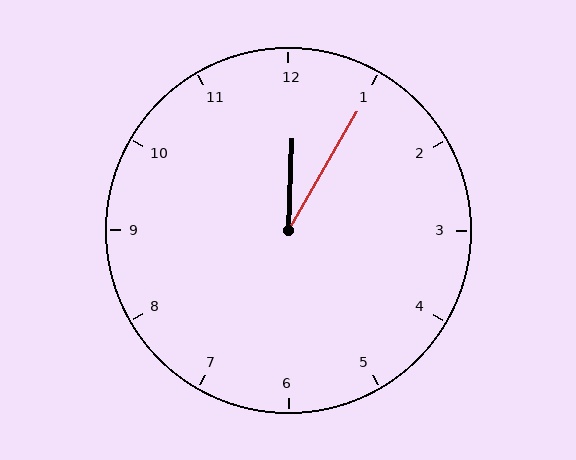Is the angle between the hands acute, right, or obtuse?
It is acute.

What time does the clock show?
12:05.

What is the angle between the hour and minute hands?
Approximately 28 degrees.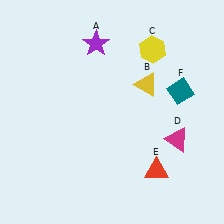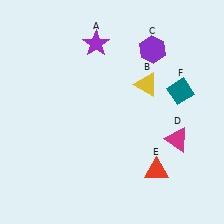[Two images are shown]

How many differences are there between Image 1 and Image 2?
There is 1 difference between the two images.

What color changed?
The hexagon (C) changed from yellow in Image 1 to purple in Image 2.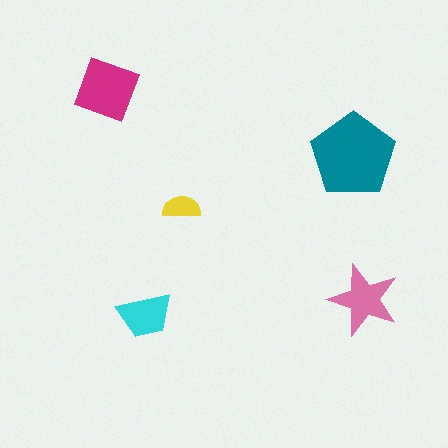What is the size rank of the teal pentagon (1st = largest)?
1st.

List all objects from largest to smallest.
The teal pentagon, the magenta diamond, the pink star, the cyan trapezoid, the yellow semicircle.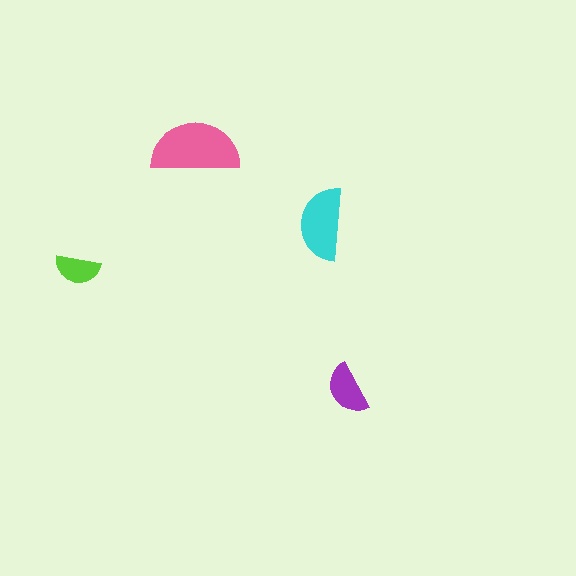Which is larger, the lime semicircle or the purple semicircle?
The purple one.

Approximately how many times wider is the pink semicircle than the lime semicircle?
About 2 times wider.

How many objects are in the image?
There are 4 objects in the image.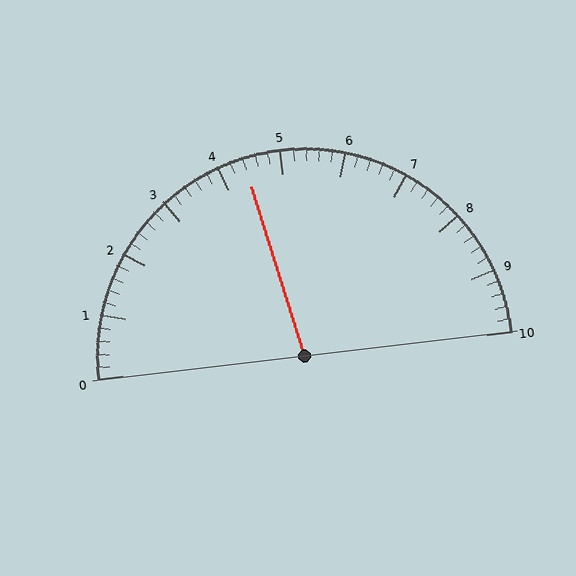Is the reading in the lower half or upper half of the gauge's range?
The reading is in the lower half of the range (0 to 10).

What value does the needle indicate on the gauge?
The needle indicates approximately 4.4.